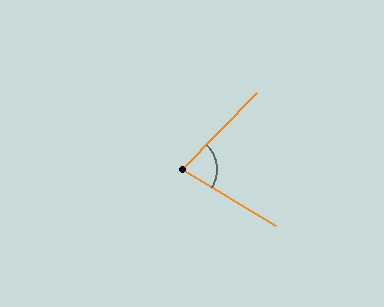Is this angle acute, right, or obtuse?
It is acute.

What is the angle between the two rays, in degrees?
Approximately 77 degrees.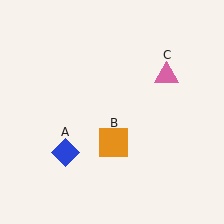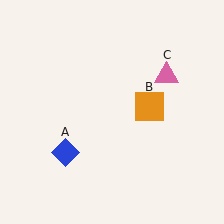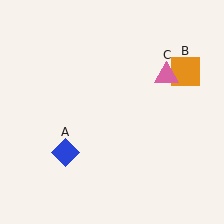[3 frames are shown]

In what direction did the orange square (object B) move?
The orange square (object B) moved up and to the right.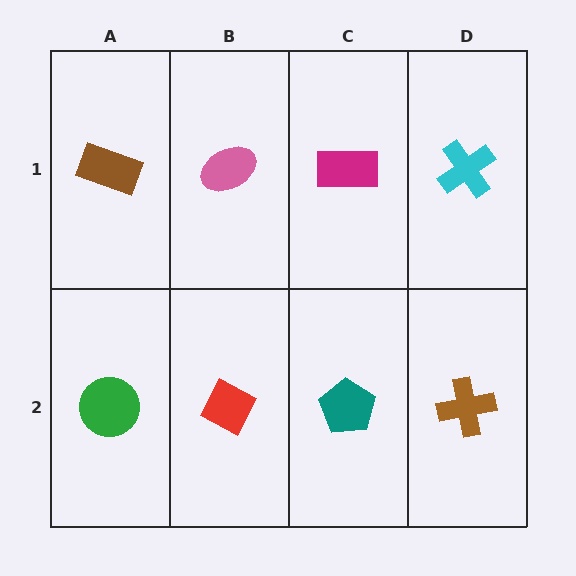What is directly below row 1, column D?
A brown cross.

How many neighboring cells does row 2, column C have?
3.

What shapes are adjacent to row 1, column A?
A green circle (row 2, column A), a pink ellipse (row 1, column B).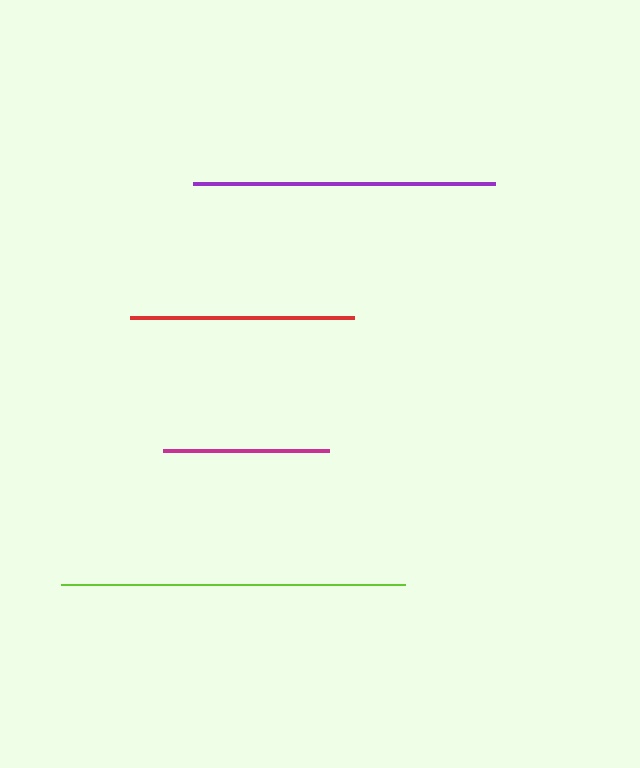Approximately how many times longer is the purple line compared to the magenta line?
The purple line is approximately 1.8 times the length of the magenta line.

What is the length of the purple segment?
The purple segment is approximately 302 pixels long.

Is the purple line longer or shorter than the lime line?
The lime line is longer than the purple line.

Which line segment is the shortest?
The magenta line is the shortest at approximately 166 pixels.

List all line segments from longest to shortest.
From longest to shortest: lime, purple, red, magenta.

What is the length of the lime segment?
The lime segment is approximately 344 pixels long.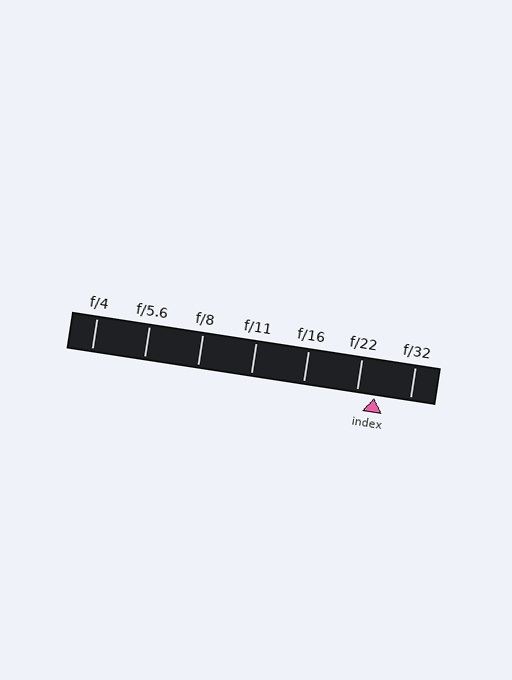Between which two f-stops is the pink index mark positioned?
The index mark is between f/22 and f/32.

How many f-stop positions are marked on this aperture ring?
There are 7 f-stop positions marked.